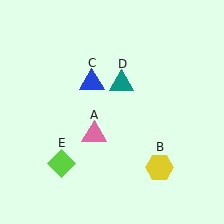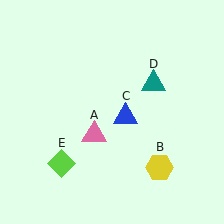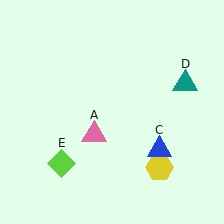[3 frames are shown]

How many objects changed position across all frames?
2 objects changed position: blue triangle (object C), teal triangle (object D).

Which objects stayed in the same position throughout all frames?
Pink triangle (object A) and yellow hexagon (object B) and lime diamond (object E) remained stationary.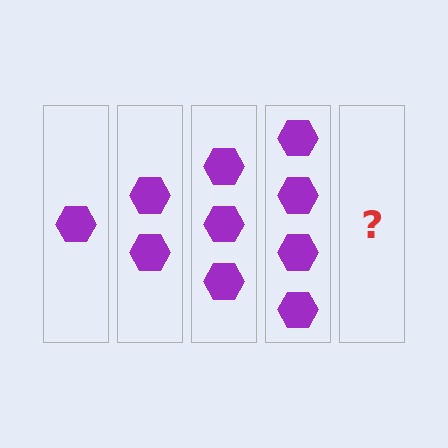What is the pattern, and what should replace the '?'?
The pattern is that each step adds one more hexagon. The '?' should be 5 hexagons.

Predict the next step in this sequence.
The next step is 5 hexagons.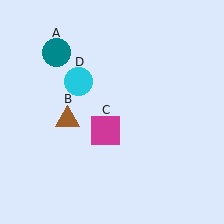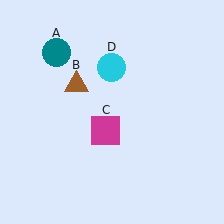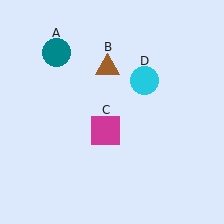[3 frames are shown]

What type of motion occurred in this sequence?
The brown triangle (object B), cyan circle (object D) rotated clockwise around the center of the scene.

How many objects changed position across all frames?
2 objects changed position: brown triangle (object B), cyan circle (object D).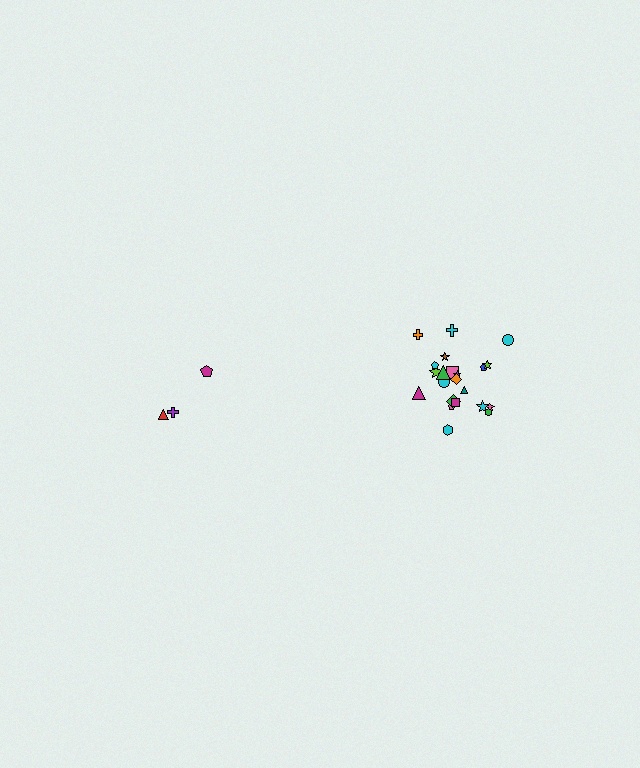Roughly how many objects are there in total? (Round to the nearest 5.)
Roughly 25 objects in total.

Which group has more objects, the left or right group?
The right group.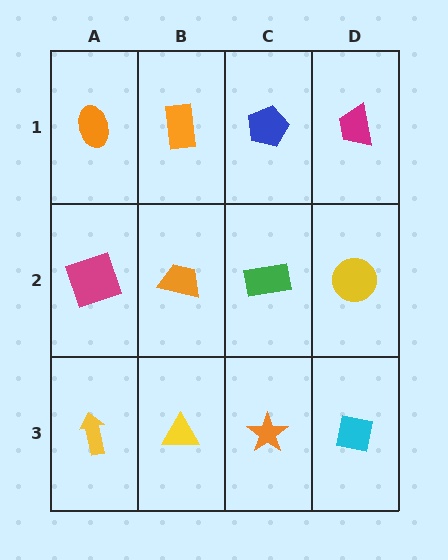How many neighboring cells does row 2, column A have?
3.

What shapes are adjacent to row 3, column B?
An orange trapezoid (row 2, column B), a yellow arrow (row 3, column A), an orange star (row 3, column C).